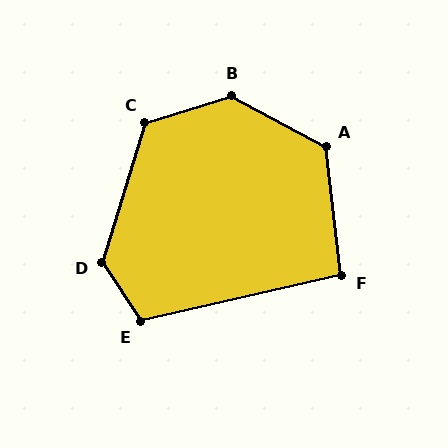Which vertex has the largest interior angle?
B, at approximately 135 degrees.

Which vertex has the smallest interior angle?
F, at approximately 96 degrees.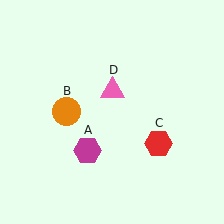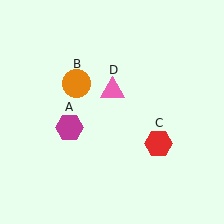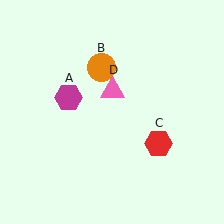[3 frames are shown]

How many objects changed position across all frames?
2 objects changed position: magenta hexagon (object A), orange circle (object B).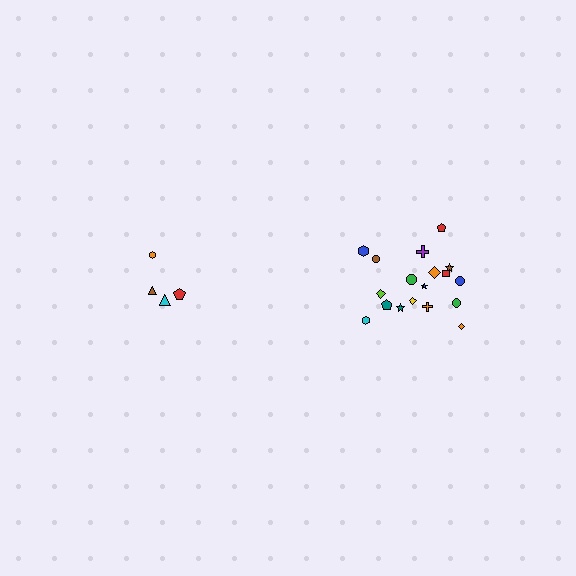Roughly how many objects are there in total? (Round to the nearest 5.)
Roughly 20 objects in total.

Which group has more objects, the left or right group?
The right group.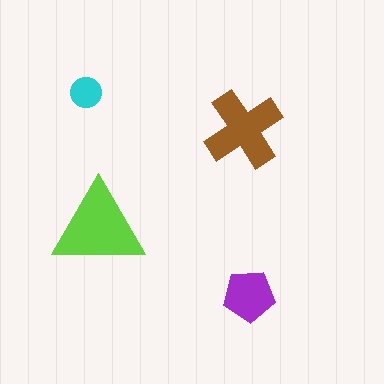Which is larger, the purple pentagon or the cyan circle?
The purple pentagon.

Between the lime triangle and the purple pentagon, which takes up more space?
The lime triangle.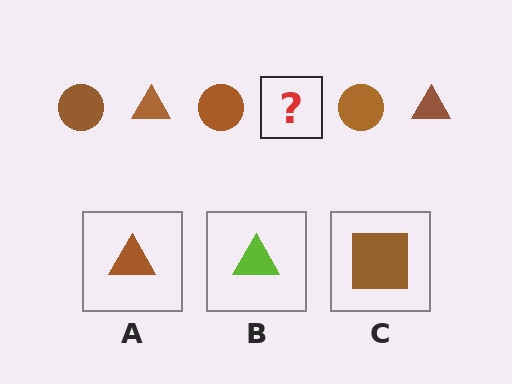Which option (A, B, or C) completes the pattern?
A.